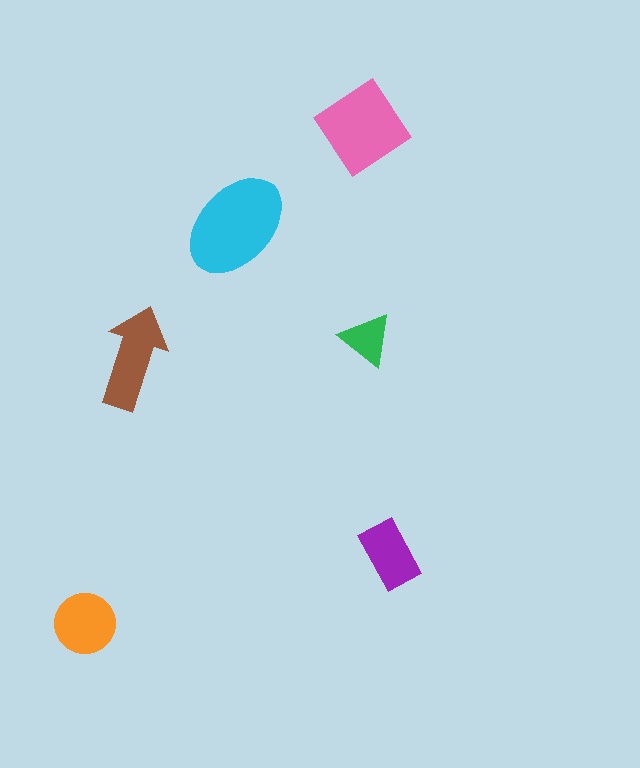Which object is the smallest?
The green triangle.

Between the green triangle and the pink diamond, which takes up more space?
The pink diamond.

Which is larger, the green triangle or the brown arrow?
The brown arrow.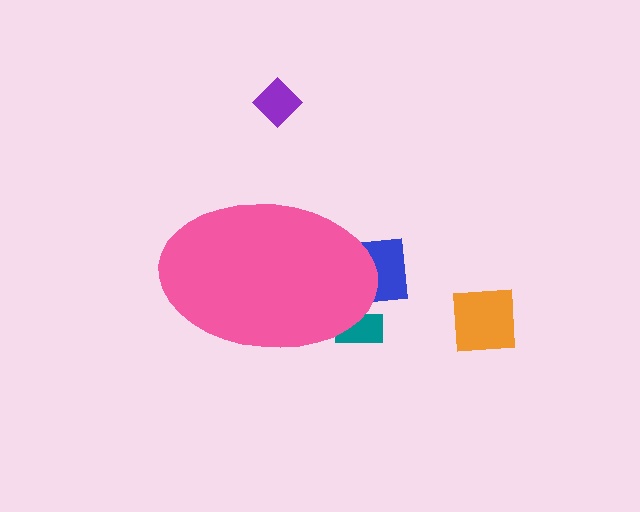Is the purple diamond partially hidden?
No, the purple diamond is fully visible.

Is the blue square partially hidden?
Yes, the blue square is partially hidden behind the pink ellipse.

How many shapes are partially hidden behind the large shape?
2 shapes are partially hidden.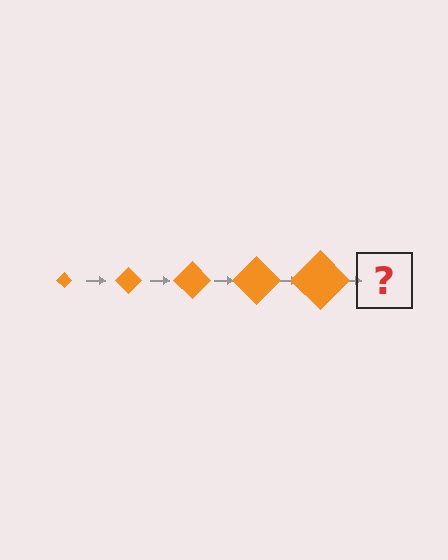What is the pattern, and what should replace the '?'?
The pattern is that the diamond gets progressively larger each step. The '?' should be an orange diamond, larger than the previous one.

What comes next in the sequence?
The next element should be an orange diamond, larger than the previous one.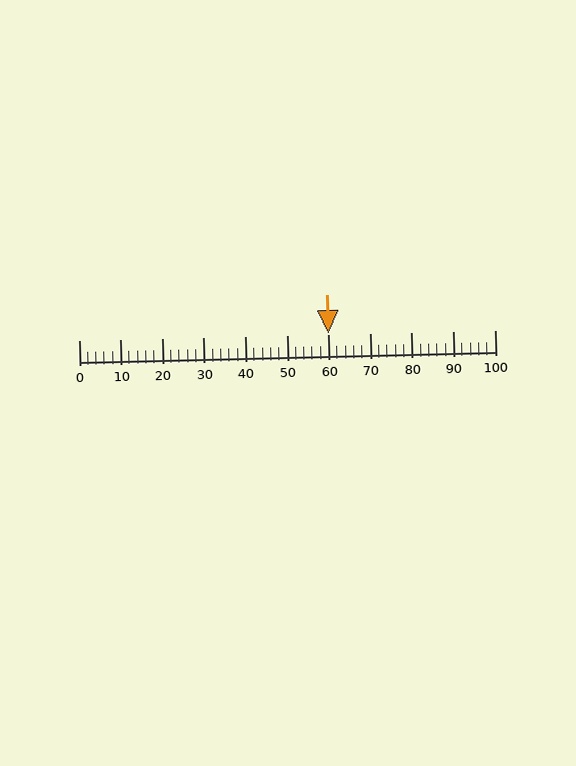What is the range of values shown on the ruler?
The ruler shows values from 0 to 100.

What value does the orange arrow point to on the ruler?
The orange arrow points to approximately 60.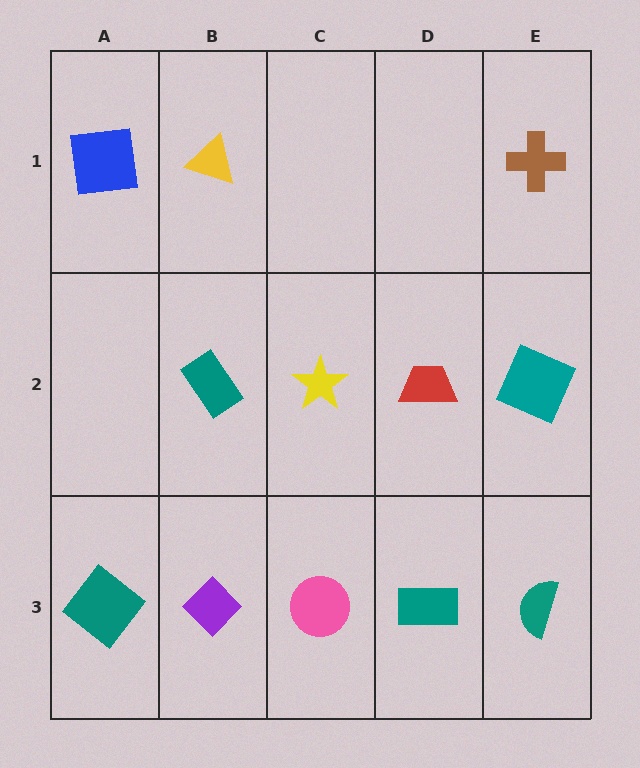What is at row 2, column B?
A teal rectangle.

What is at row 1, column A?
A blue square.